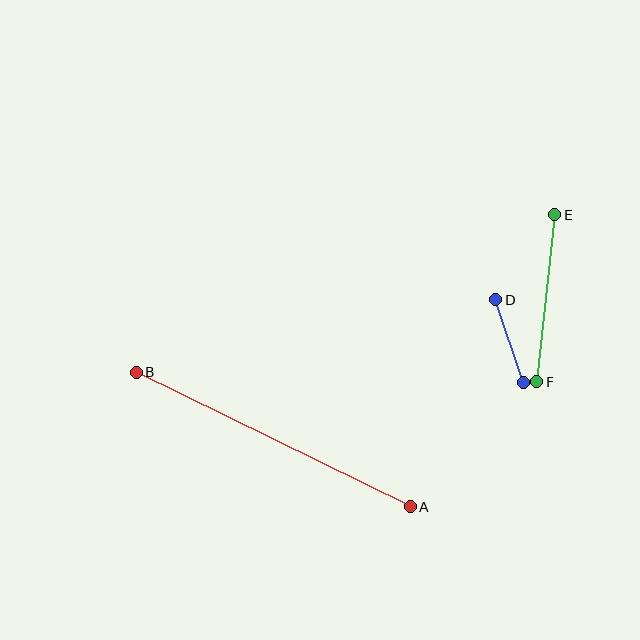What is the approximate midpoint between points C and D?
The midpoint is at approximately (510, 341) pixels.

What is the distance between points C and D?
The distance is approximately 87 pixels.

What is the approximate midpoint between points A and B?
The midpoint is at approximately (273, 439) pixels.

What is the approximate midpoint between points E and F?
The midpoint is at approximately (546, 298) pixels.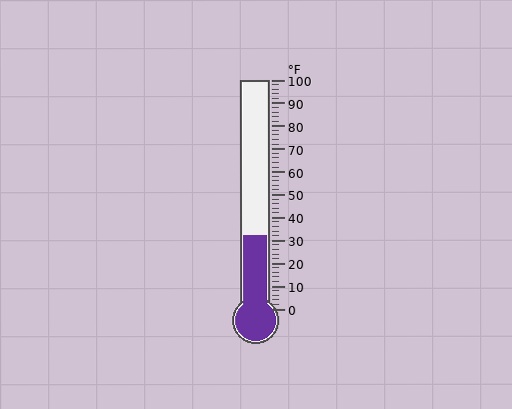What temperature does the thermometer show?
The thermometer shows approximately 32°F.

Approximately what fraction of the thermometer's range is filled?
The thermometer is filled to approximately 30% of its range.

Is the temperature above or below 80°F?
The temperature is below 80°F.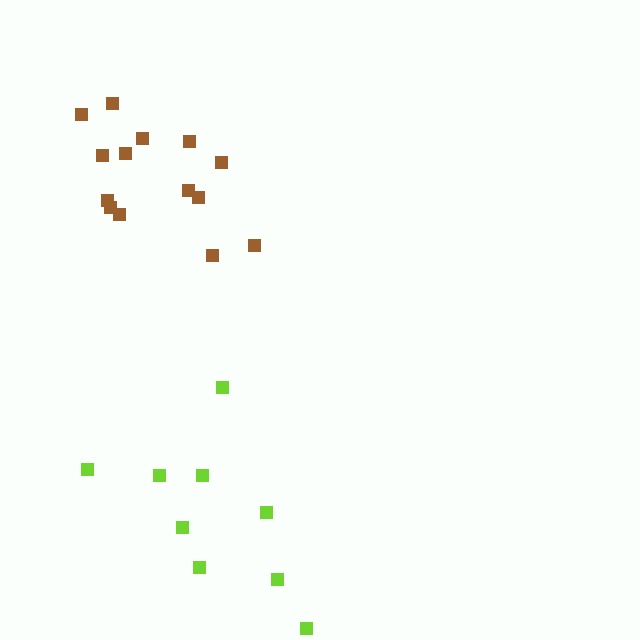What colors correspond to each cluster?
The clusters are colored: lime, brown.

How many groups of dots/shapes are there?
There are 2 groups.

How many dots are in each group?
Group 1: 9 dots, Group 2: 14 dots (23 total).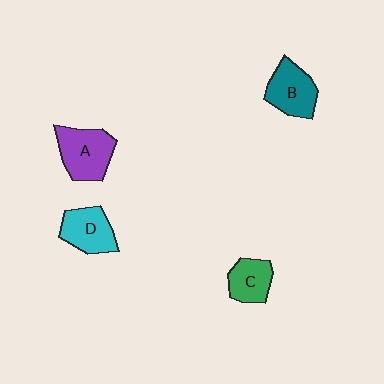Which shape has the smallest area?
Shape C (green).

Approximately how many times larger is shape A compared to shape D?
Approximately 1.2 times.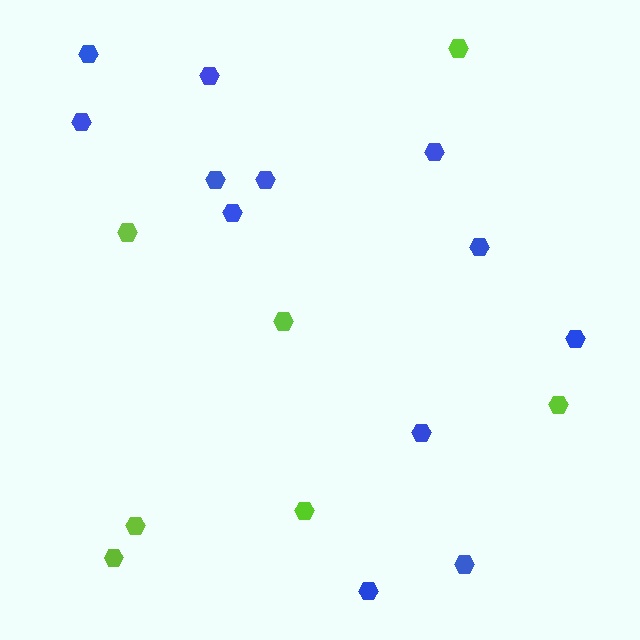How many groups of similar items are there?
There are 2 groups: one group of blue hexagons (12) and one group of lime hexagons (7).